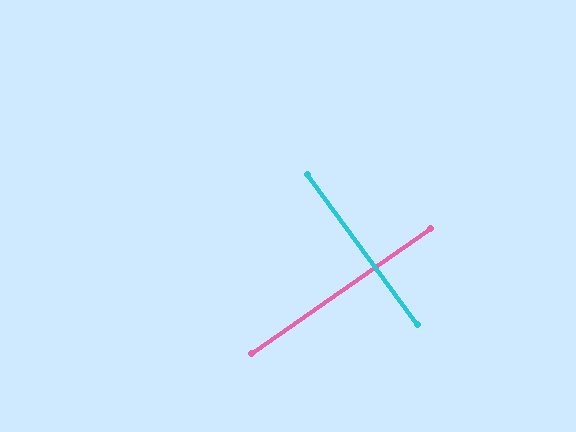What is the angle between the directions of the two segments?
Approximately 89 degrees.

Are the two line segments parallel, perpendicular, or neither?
Perpendicular — they meet at approximately 89°.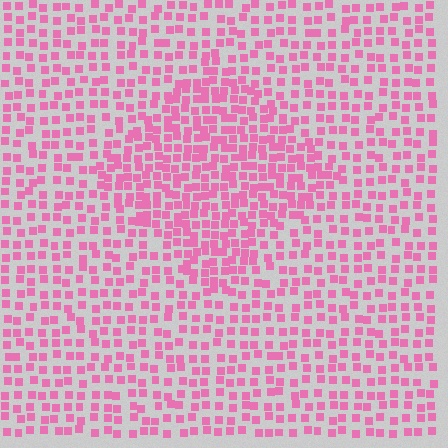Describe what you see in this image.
The image contains small pink elements arranged at two different densities. A diamond-shaped region is visible where the elements are more densely packed than the surrounding area.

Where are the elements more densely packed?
The elements are more densely packed inside the diamond boundary.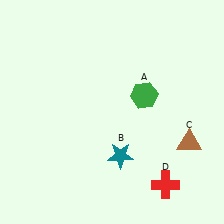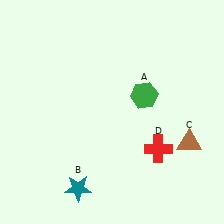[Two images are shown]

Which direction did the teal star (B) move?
The teal star (B) moved left.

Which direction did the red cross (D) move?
The red cross (D) moved up.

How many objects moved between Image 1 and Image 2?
2 objects moved between the two images.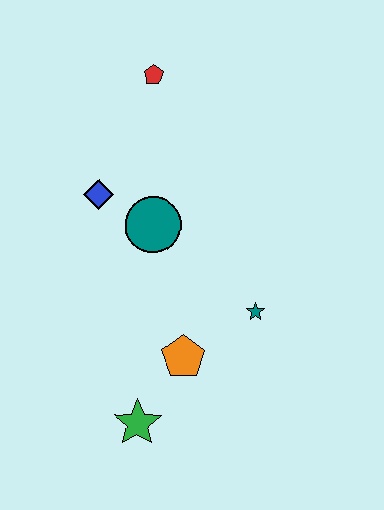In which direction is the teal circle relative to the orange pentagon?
The teal circle is above the orange pentagon.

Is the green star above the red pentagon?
No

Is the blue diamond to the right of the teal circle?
No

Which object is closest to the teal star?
The orange pentagon is closest to the teal star.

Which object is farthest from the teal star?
The red pentagon is farthest from the teal star.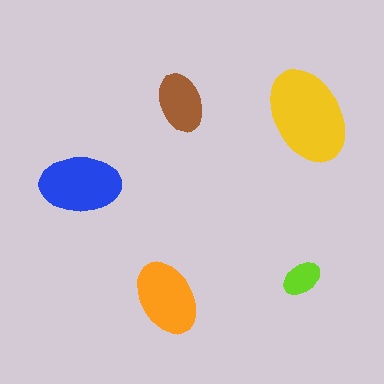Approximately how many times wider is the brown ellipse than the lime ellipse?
About 1.5 times wider.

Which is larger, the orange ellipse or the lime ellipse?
The orange one.